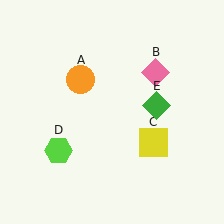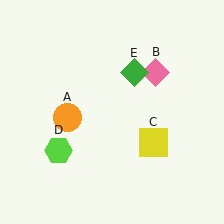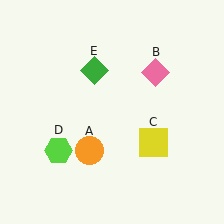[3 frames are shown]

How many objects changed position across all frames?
2 objects changed position: orange circle (object A), green diamond (object E).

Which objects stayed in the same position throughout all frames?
Pink diamond (object B) and yellow square (object C) and lime hexagon (object D) remained stationary.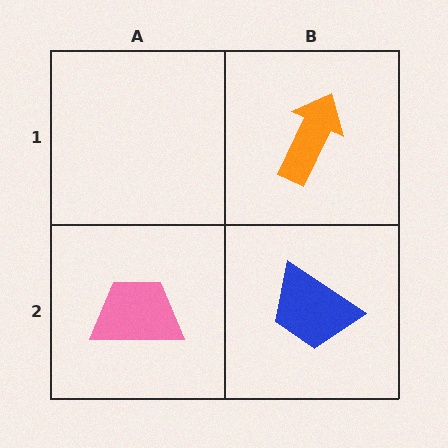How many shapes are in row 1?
1 shape.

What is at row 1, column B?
An orange arrow.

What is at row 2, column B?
A blue trapezoid.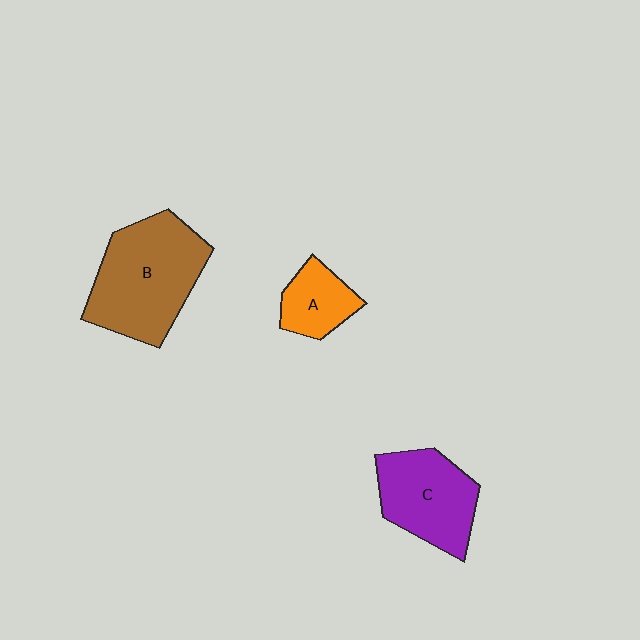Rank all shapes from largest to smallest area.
From largest to smallest: B (brown), C (purple), A (orange).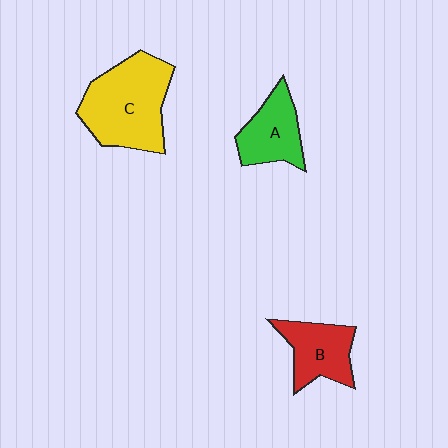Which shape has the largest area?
Shape C (yellow).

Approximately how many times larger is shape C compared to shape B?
Approximately 1.8 times.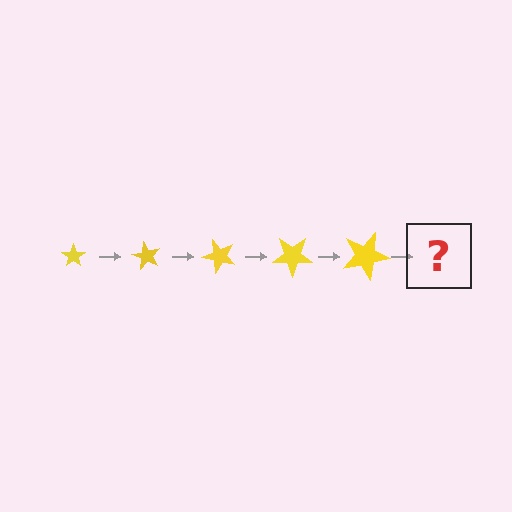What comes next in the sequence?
The next element should be a star, larger than the previous one and rotated 300 degrees from the start.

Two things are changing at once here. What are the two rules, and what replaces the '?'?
The two rules are that the star grows larger each step and it rotates 60 degrees each step. The '?' should be a star, larger than the previous one and rotated 300 degrees from the start.